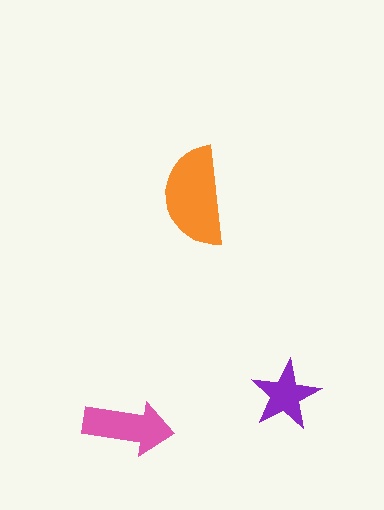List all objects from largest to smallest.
The orange semicircle, the pink arrow, the purple star.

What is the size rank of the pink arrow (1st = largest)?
2nd.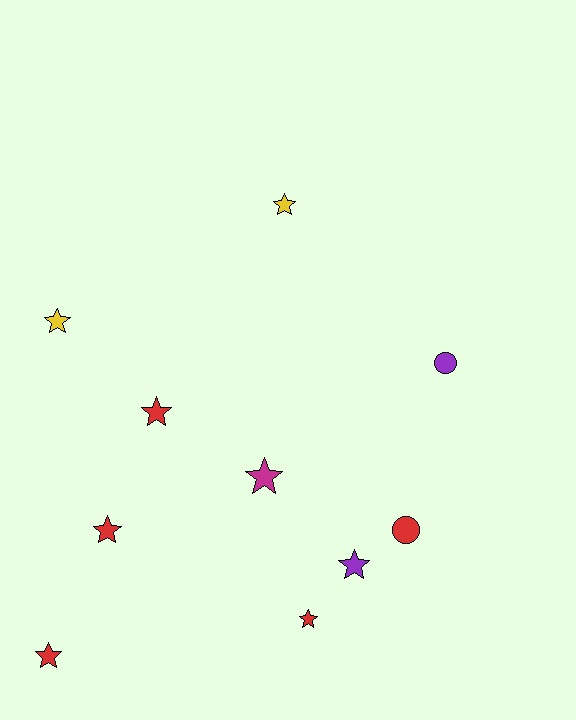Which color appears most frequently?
Red, with 5 objects.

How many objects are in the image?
There are 10 objects.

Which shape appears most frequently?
Star, with 8 objects.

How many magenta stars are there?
There is 1 magenta star.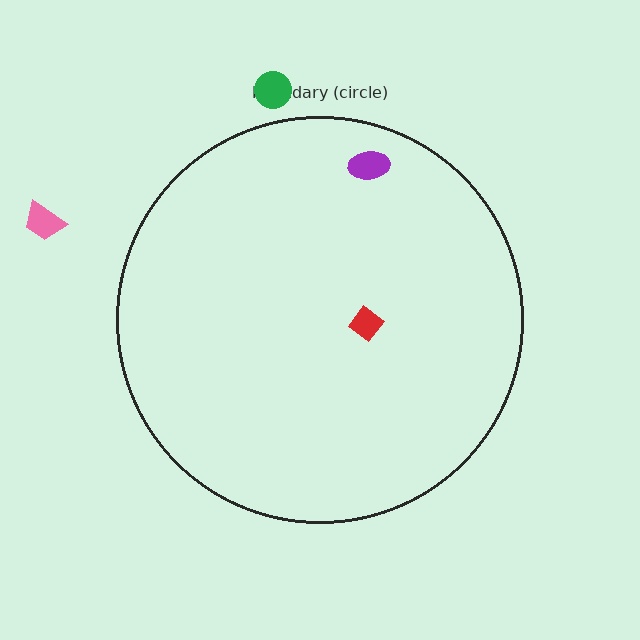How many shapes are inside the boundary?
2 inside, 2 outside.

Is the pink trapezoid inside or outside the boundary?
Outside.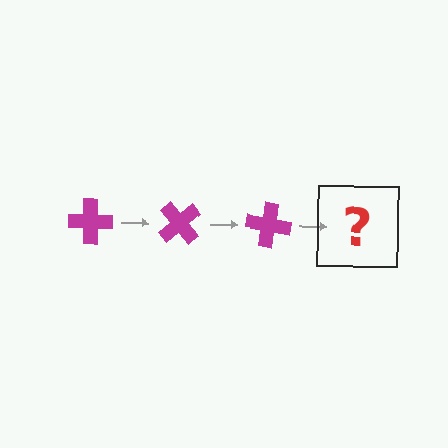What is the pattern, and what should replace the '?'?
The pattern is that the cross rotates 50 degrees each step. The '?' should be a magenta cross rotated 150 degrees.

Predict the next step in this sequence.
The next step is a magenta cross rotated 150 degrees.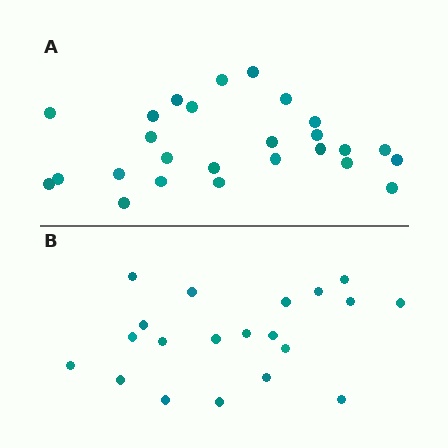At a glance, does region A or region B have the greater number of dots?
Region A (the top region) has more dots.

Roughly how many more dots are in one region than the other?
Region A has about 6 more dots than region B.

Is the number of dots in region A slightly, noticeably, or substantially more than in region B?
Region A has noticeably more, but not dramatically so. The ratio is roughly 1.3 to 1.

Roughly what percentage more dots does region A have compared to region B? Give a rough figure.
About 30% more.